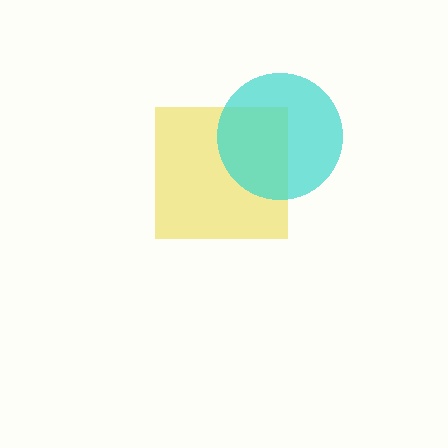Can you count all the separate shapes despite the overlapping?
Yes, there are 2 separate shapes.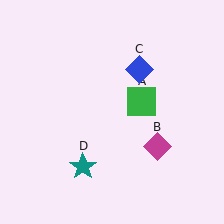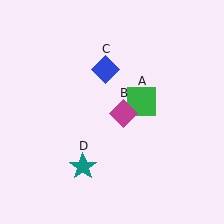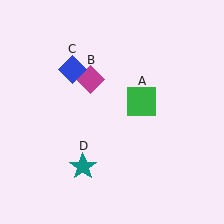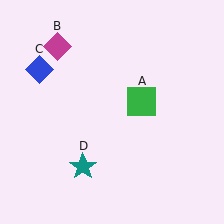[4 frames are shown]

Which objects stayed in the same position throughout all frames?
Green square (object A) and teal star (object D) remained stationary.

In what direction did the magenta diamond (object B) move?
The magenta diamond (object B) moved up and to the left.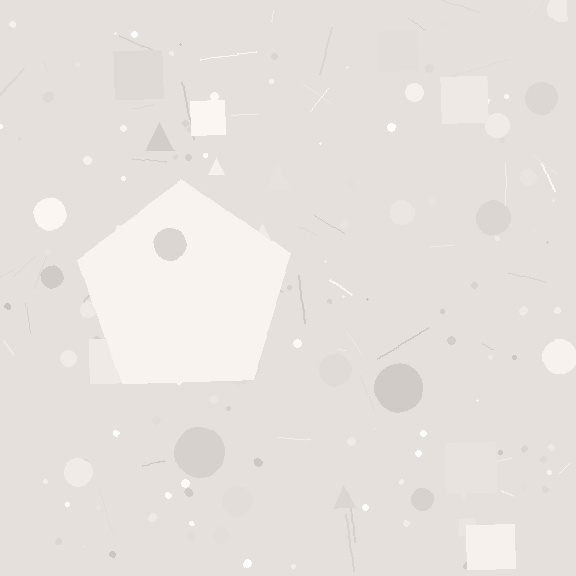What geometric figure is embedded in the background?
A pentagon is embedded in the background.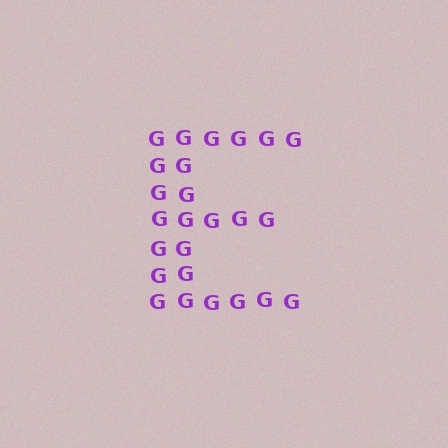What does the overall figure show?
The overall figure shows the letter E.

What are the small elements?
The small elements are letter G's.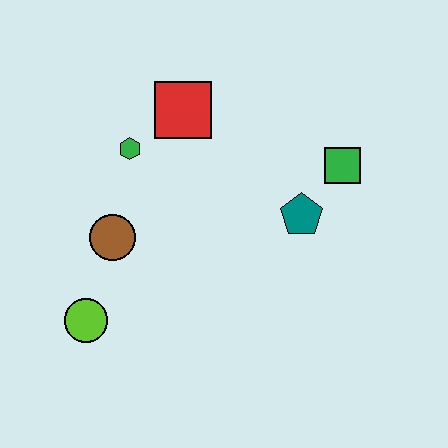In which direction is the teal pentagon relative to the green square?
The teal pentagon is below the green square.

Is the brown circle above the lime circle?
Yes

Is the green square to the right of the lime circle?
Yes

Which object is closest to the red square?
The green hexagon is closest to the red square.